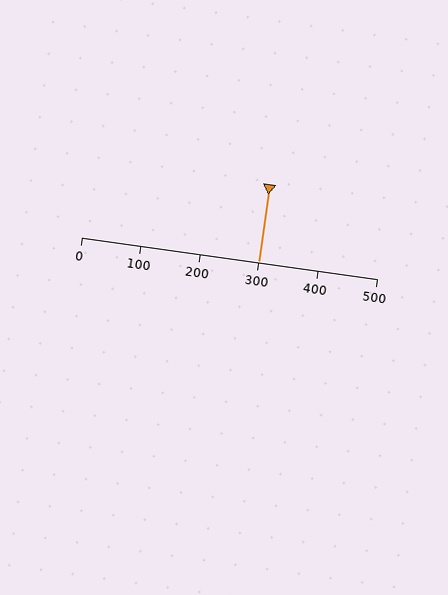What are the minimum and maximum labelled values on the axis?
The axis runs from 0 to 500.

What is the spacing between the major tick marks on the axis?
The major ticks are spaced 100 apart.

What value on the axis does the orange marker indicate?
The marker indicates approximately 300.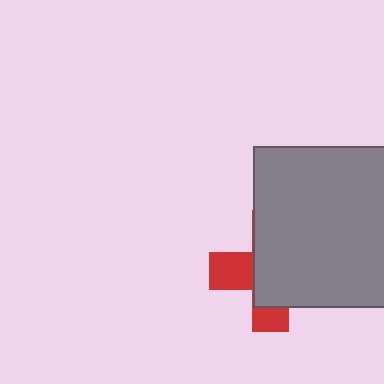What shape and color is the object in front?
The object in front is a gray rectangle.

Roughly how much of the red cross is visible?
A small part of it is visible (roughly 35%).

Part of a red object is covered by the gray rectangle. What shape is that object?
It is a cross.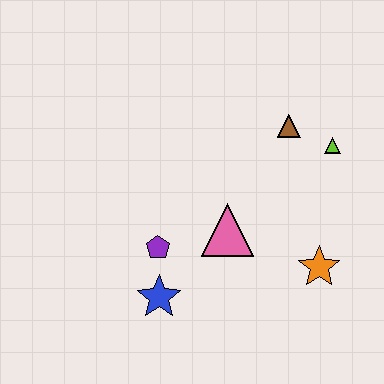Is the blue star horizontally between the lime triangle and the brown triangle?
No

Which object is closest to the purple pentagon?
The blue star is closest to the purple pentagon.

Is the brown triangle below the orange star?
No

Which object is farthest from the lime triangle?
The blue star is farthest from the lime triangle.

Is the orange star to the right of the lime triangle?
No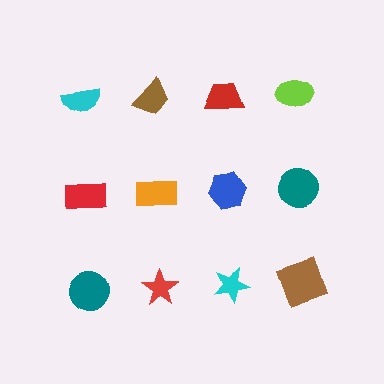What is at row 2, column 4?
A teal circle.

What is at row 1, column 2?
A brown trapezoid.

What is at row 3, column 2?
A red star.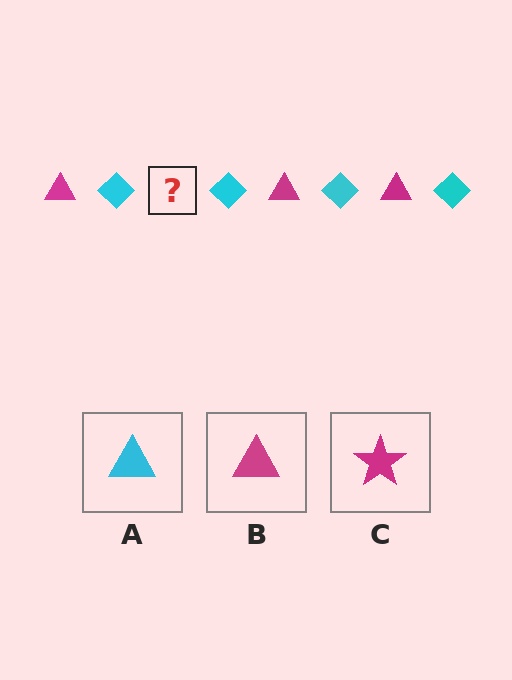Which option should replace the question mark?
Option B.